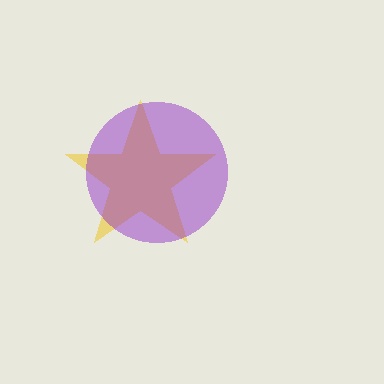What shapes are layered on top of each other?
The layered shapes are: a yellow star, a purple circle.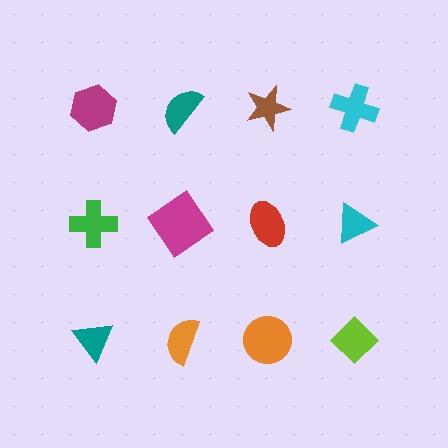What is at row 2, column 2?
A magenta diamond.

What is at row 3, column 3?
An orange circle.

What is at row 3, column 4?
A lime diamond.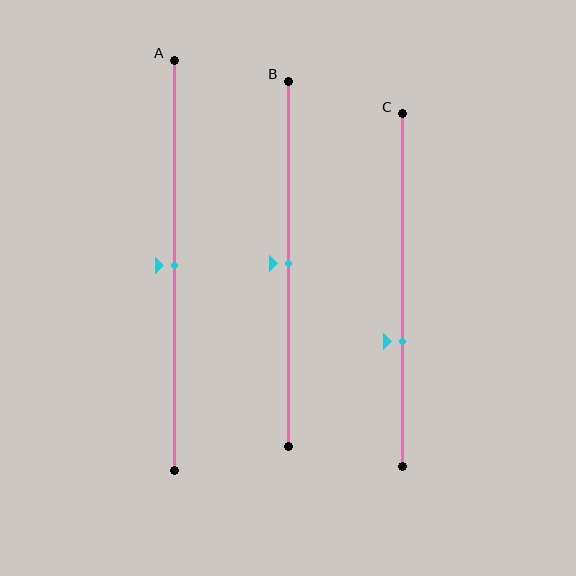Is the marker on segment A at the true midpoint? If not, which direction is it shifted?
Yes, the marker on segment A is at the true midpoint.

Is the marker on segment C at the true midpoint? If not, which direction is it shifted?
No, the marker on segment C is shifted downward by about 15% of the segment length.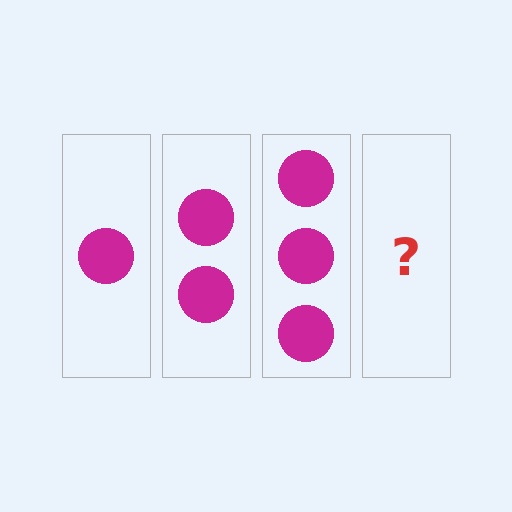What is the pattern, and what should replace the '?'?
The pattern is that each step adds one more circle. The '?' should be 4 circles.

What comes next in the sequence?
The next element should be 4 circles.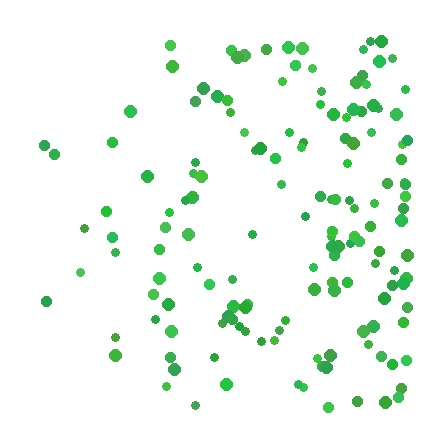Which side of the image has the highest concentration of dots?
The right.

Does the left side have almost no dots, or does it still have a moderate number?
Still a moderate number, just noticeably fewer than the right.